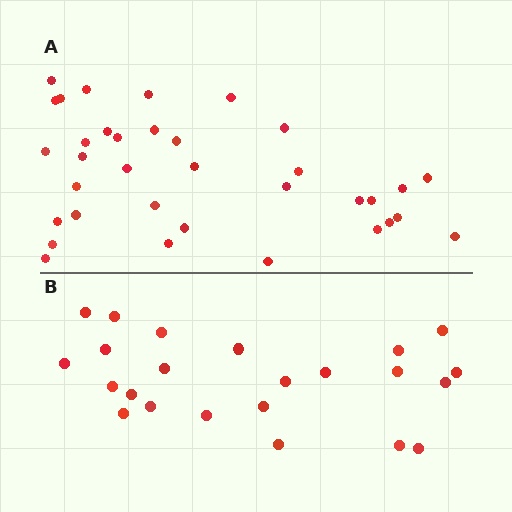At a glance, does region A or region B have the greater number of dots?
Region A (the top region) has more dots.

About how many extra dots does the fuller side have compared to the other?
Region A has roughly 12 or so more dots than region B.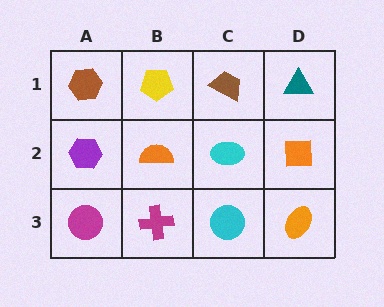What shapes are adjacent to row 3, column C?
A cyan ellipse (row 2, column C), a magenta cross (row 3, column B), an orange ellipse (row 3, column D).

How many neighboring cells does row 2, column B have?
4.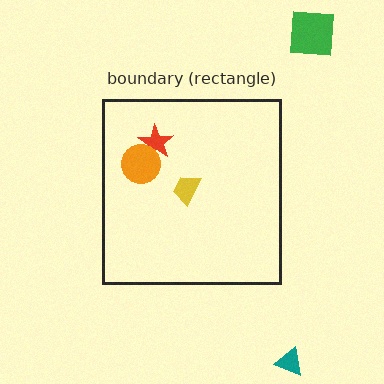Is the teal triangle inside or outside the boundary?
Outside.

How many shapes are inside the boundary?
3 inside, 2 outside.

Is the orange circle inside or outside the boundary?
Inside.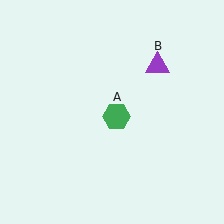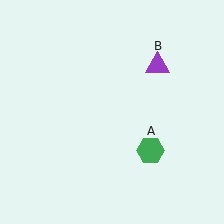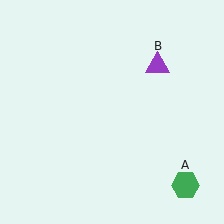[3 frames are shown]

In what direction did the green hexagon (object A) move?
The green hexagon (object A) moved down and to the right.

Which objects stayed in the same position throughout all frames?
Purple triangle (object B) remained stationary.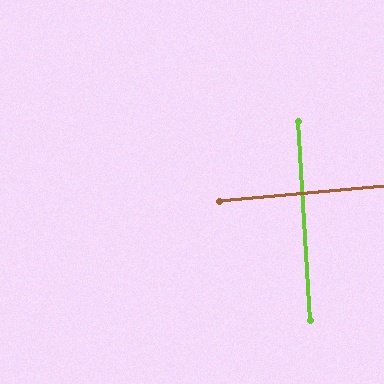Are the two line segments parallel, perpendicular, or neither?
Perpendicular — they meet at approximately 88°.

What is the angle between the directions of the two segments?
Approximately 88 degrees.